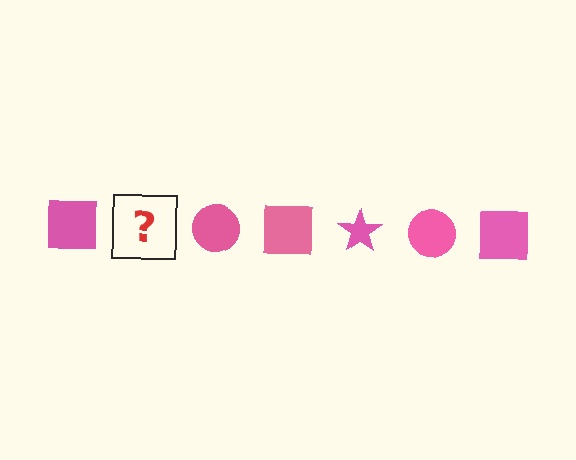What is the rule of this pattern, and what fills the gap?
The rule is that the pattern cycles through square, star, circle shapes in pink. The gap should be filled with a pink star.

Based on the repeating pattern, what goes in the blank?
The blank should be a pink star.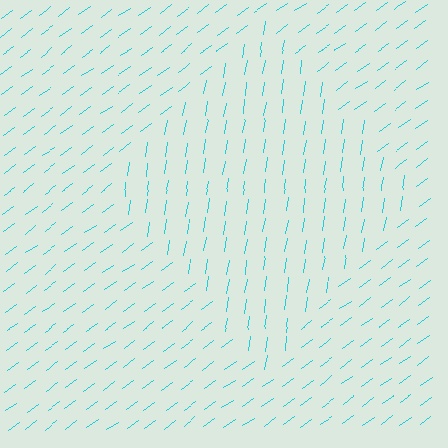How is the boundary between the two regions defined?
The boundary is defined purely by a change in line orientation (approximately 45 degrees difference). All lines are the same color and thickness.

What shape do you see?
I see a diamond.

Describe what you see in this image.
The image is filled with small cyan line segments. A diamond region in the image has lines oriented differently from the surrounding lines, creating a visible texture boundary.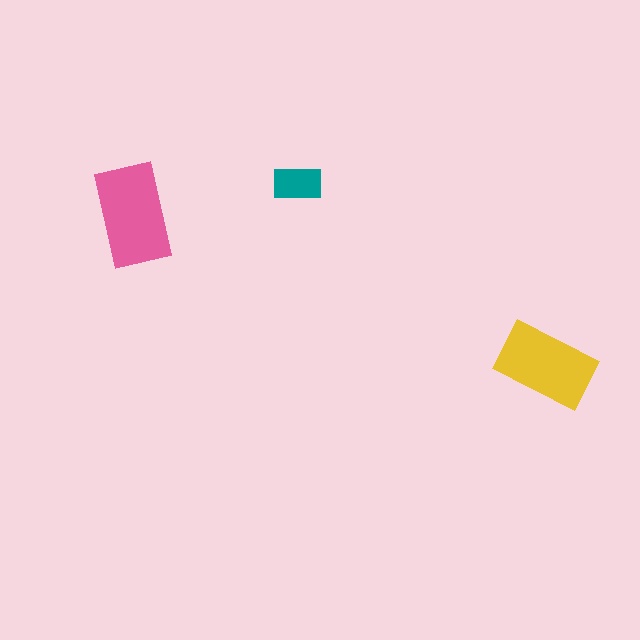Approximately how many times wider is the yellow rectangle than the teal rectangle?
About 2 times wider.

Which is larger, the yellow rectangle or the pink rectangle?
The pink one.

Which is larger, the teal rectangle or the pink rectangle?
The pink one.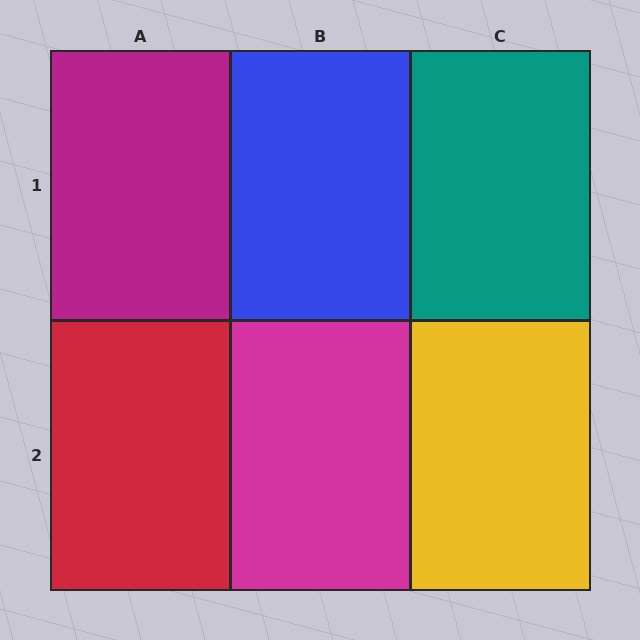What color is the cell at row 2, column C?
Yellow.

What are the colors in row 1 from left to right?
Magenta, blue, teal.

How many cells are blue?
1 cell is blue.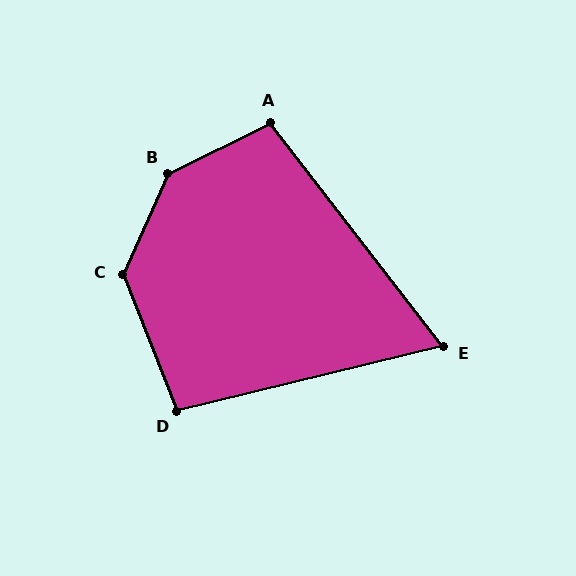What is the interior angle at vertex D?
Approximately 98 degrees (obtuse).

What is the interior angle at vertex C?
Approximately 134 degrees (obtuse).